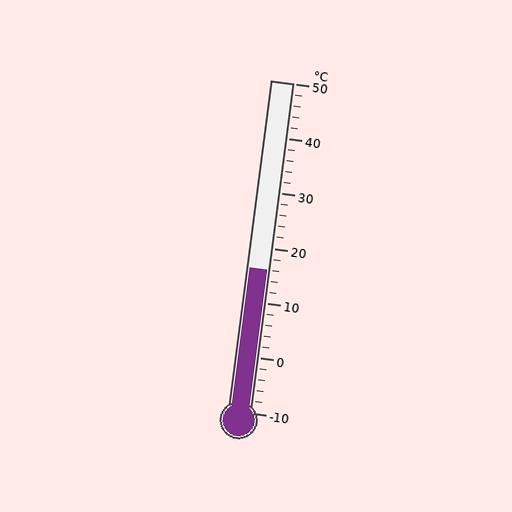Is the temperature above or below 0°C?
The temperature is above 0°C.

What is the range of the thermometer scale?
The thermometer scale ranges from -10°C to 50°C.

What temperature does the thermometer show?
The thermometer shows approximately 16°C.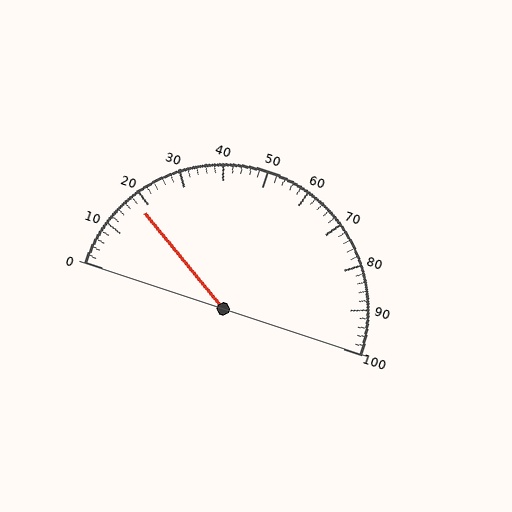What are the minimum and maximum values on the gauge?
The gauge ranges from 0 to 100.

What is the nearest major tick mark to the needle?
The nearest major tick mark is 20.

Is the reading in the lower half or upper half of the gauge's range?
The reading is in the lower half of the range (0 to 100).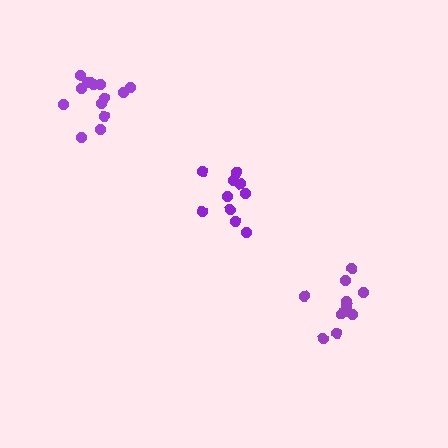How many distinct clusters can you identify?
There are 3 distinct clusters.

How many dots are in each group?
Group 1: 10 dots, Group 2: 14 dots, Group 3: 11 dots (35 total).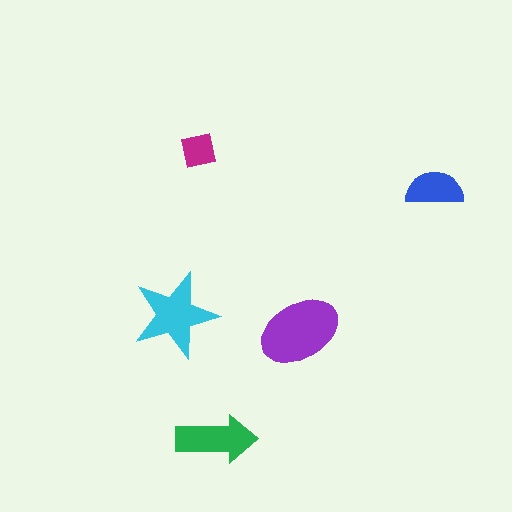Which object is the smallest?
The magenta square.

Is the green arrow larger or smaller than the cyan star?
Smaller.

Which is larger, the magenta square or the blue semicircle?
The blue semicircle.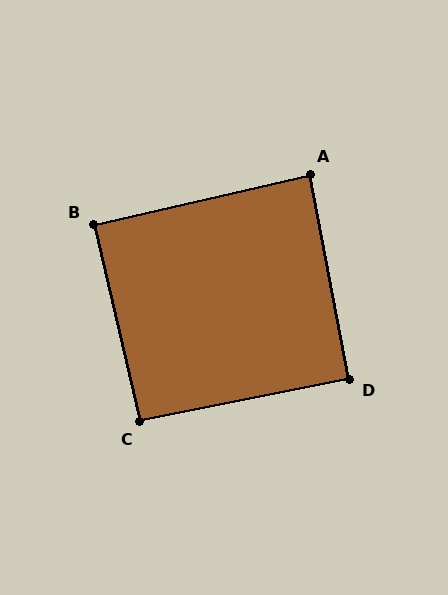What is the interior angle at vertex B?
Approximately 90 degrees (approximately right).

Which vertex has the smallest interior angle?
A, at approximately 88 degrees.